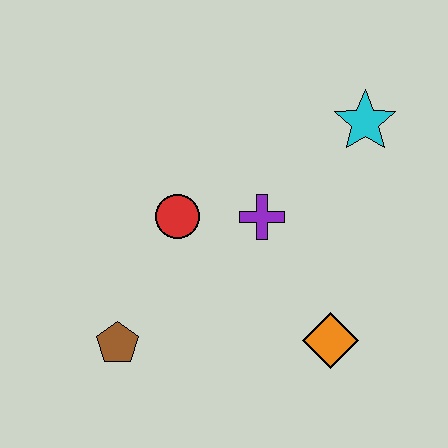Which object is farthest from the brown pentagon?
The cyan star is farthest from the brown pentagon.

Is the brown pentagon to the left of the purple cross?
Yes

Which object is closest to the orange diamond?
The purple cross is closest to the orange diamond.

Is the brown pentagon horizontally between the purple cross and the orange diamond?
No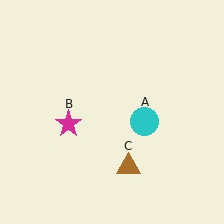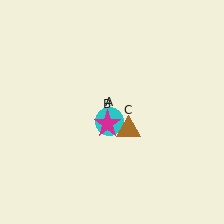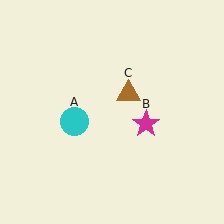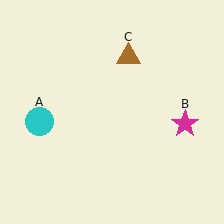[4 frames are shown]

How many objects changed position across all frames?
3 objects changed position: cyan circle (object A), magenta star (object B), brown triangle (object C).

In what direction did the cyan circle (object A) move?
The cyan circle (object A) moved left.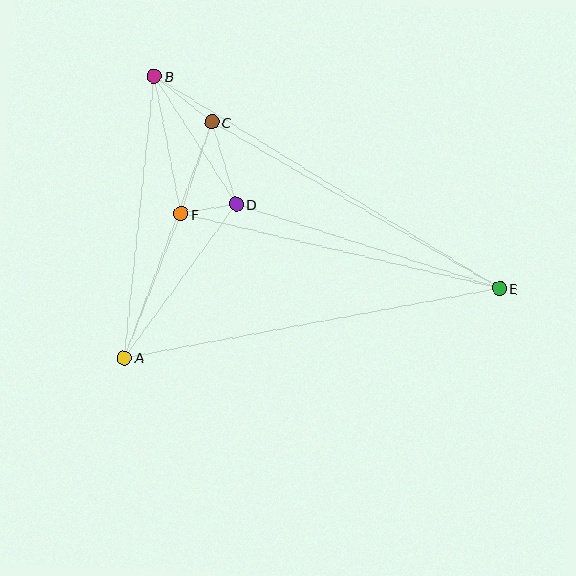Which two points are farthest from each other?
Points B and E are farthest from each other.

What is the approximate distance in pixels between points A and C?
The distance between A and C is approximately 252 pixels.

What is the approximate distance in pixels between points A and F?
The distance between A and F is approximately 155 pixels.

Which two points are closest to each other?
Points D and F are closest to each other.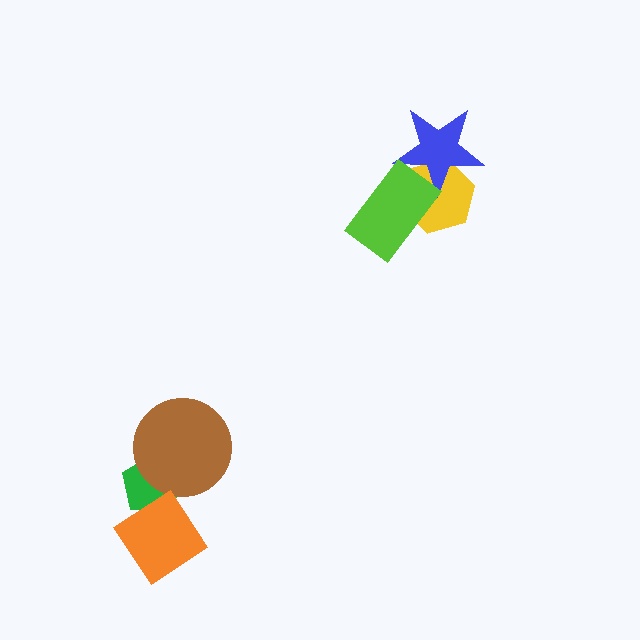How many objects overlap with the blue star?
2 objects overlap with the blue star.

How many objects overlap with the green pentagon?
2 objects overlap with the green pentagon.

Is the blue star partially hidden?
Yes, it is partially covered by another shape.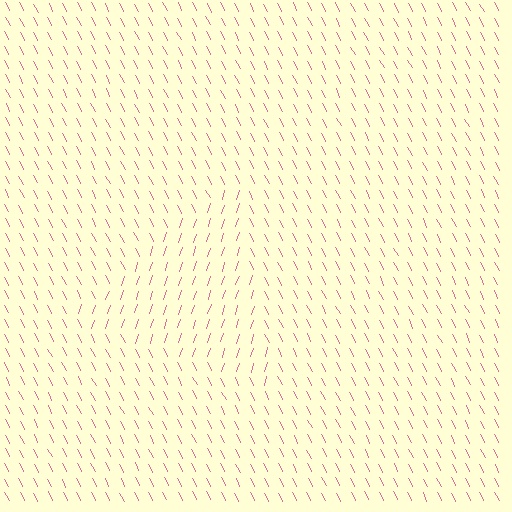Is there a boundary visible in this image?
Yes, there is a texture boundary formed by a change in line orientation.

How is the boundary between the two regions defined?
The boundary is defined purely by a change in line orientation (approximately 45 degrees difference). All lines are the same color and thickness.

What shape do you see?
I see a triangle.